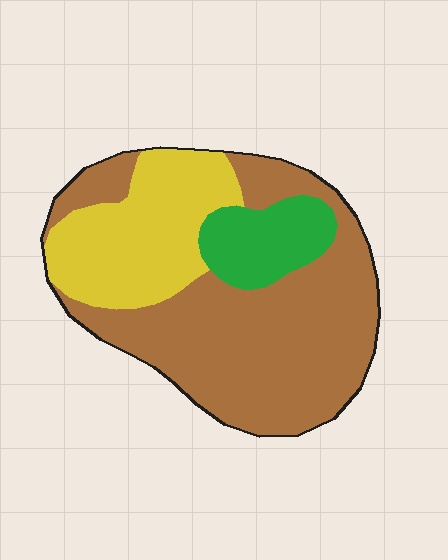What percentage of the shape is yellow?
Yellow covers about 30% of the shape.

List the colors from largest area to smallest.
From largest to smallest: brown, yellow, green.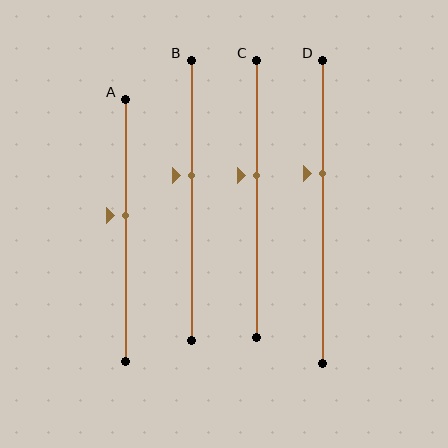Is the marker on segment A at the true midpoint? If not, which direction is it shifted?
No, the marker on segment A is shifted upward by about 6% of the segment length.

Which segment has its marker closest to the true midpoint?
Segment A has its marker closest to the true midpoint.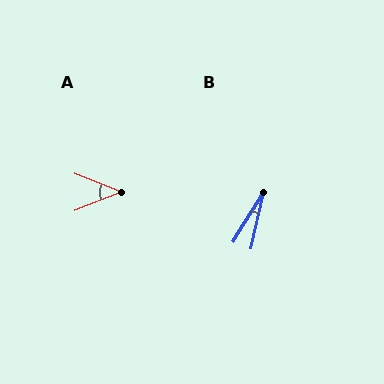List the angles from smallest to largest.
B (19°), A (43°).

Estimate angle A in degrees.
Approximately 43 degrees.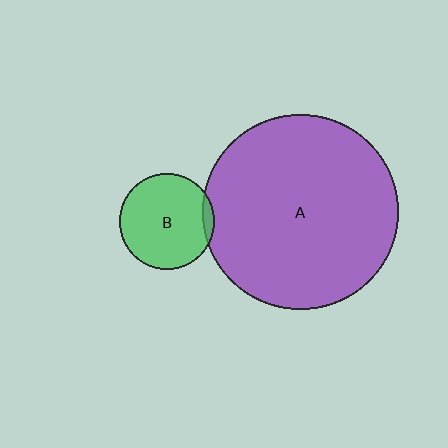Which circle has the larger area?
Circle A (purple).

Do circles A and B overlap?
Yes.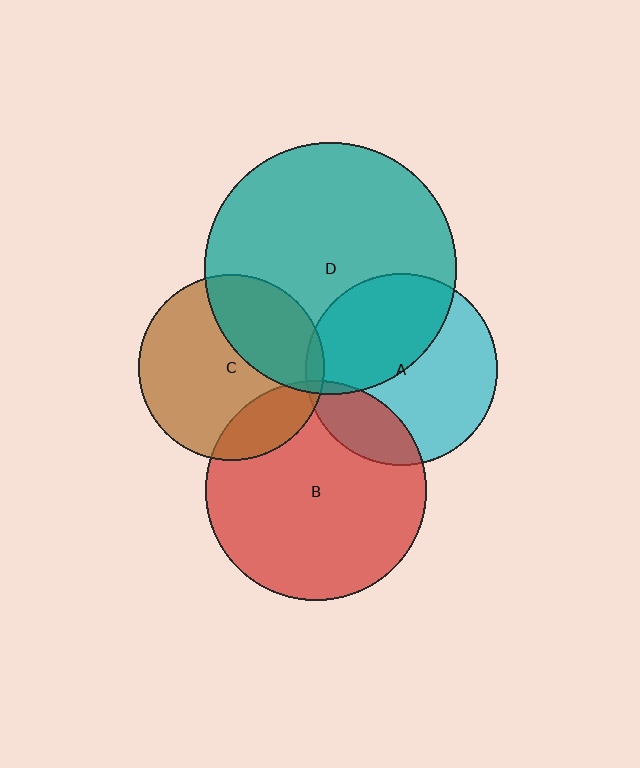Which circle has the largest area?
Circle D (teal).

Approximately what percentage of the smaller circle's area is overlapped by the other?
Approximately 5%.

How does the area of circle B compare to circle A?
Approximately 1.3 times.